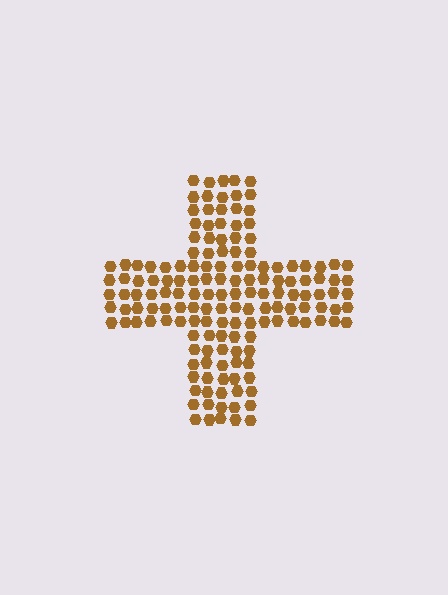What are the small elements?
The small elements are hexagons.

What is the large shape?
The large shape is a cross.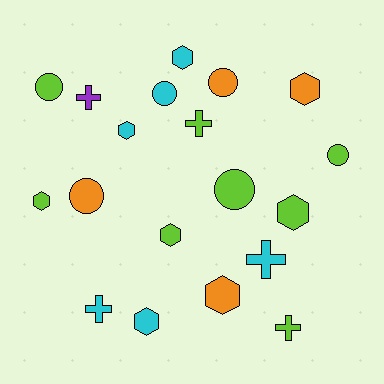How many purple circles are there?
There are no purple circles.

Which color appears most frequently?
Lime, with 8 objects.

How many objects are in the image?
There are 19 objects.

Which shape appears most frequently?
Hexagon, with 8 objects.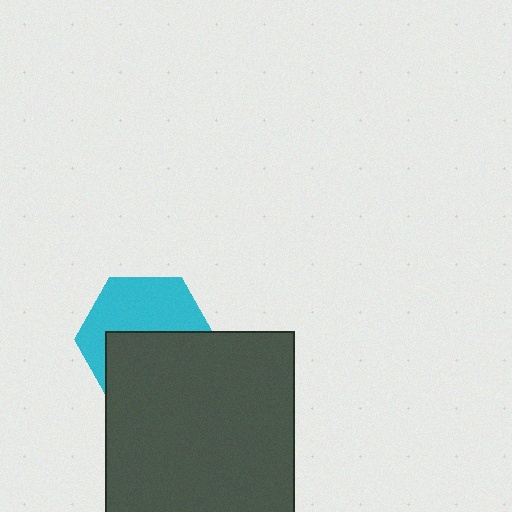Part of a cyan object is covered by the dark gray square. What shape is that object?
It is a hexagon.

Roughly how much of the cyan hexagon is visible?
About half of it is visible (roughly 50%).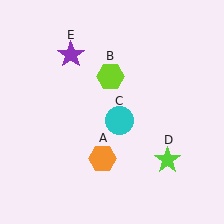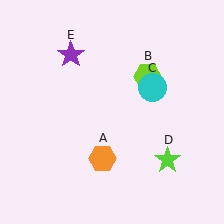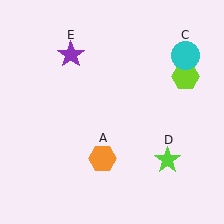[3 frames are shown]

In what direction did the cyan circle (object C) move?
The cyan circle (object C) moved up and to the right.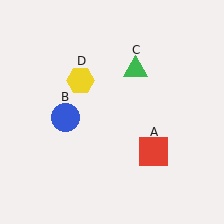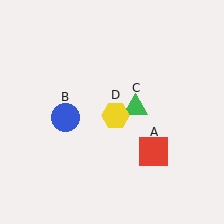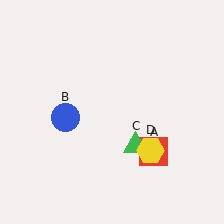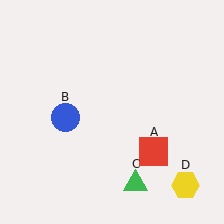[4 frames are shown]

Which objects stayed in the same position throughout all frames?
Red square (object A) and blue circle (object B) remained stationary.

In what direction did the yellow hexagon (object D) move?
The yellow hexagon (object D) moved down and to the right.